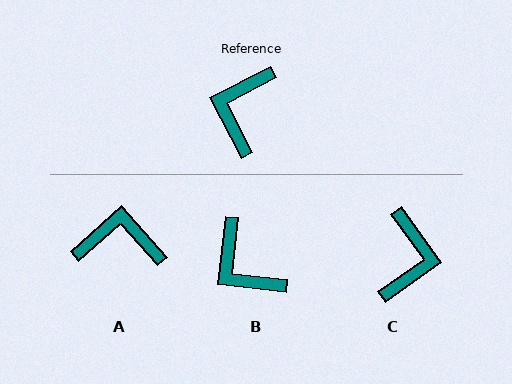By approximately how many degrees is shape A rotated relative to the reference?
Approximately 75 degrees clockwise.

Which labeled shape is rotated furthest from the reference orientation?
C, about 172 degrees away.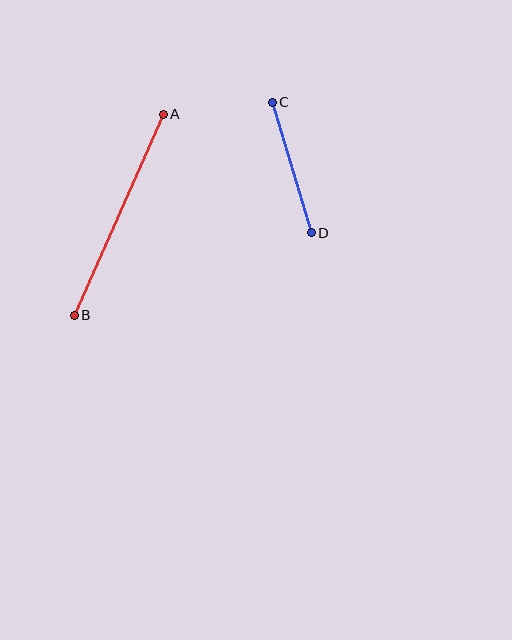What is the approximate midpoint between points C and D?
The midpoint is at approximately (292, 167) pixels.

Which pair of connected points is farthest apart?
Points A and B are farthest apart.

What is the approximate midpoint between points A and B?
The midpoint is at approximately (119, 215) pixels.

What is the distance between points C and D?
The distance is approximately 136 pixels.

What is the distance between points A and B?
The distance is approximately 220 pixels.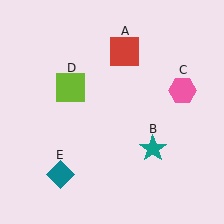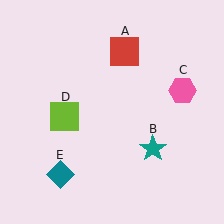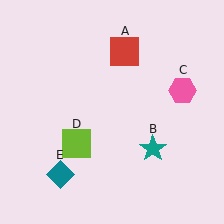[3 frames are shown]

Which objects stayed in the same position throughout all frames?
Red square (object A) and teal star (object B) and pink hexagon (object C) and teal diamond (object E) remained stationary.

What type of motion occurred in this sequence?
The lime square (object D) rotated counterclockwise around the center of the scene.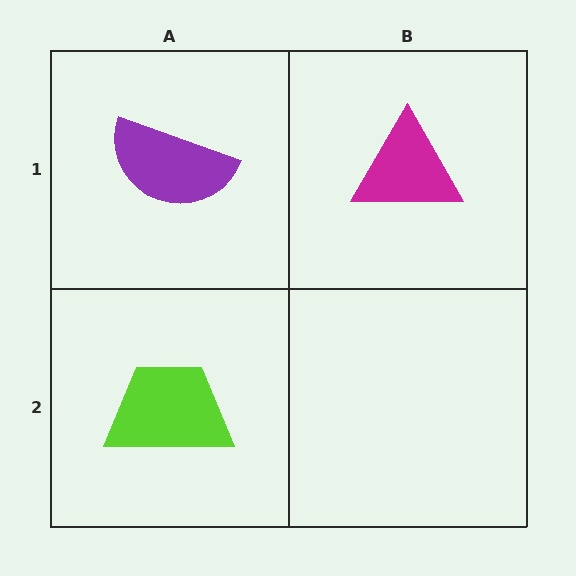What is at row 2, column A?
A lime trapezoid.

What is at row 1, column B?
A magenta triangle.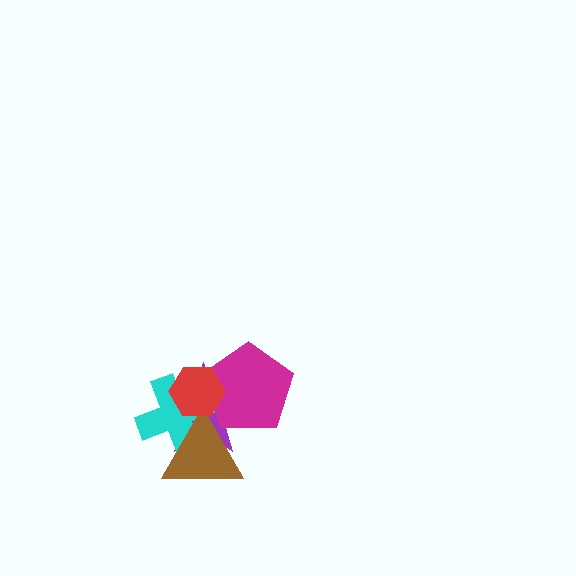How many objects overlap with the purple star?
4 objects overlap with the purple star.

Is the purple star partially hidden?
Yes, it is partially covered by another shape.